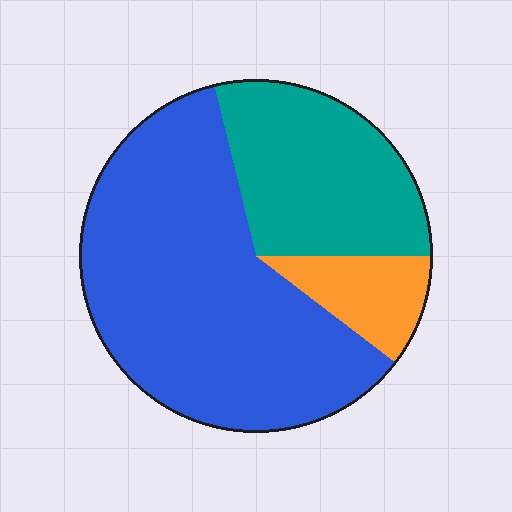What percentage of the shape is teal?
Teal covers about 30% of the shape.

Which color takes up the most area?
Blue, at roughly 60%.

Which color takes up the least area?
Orange, at roughly 10%.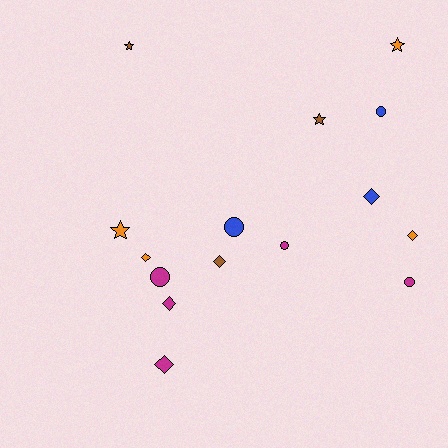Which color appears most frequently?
Magenta, with 5 objects.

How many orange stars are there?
There are 2 orange stars.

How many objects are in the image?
There are 15 objects.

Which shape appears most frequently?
Diamond, with 6 objects.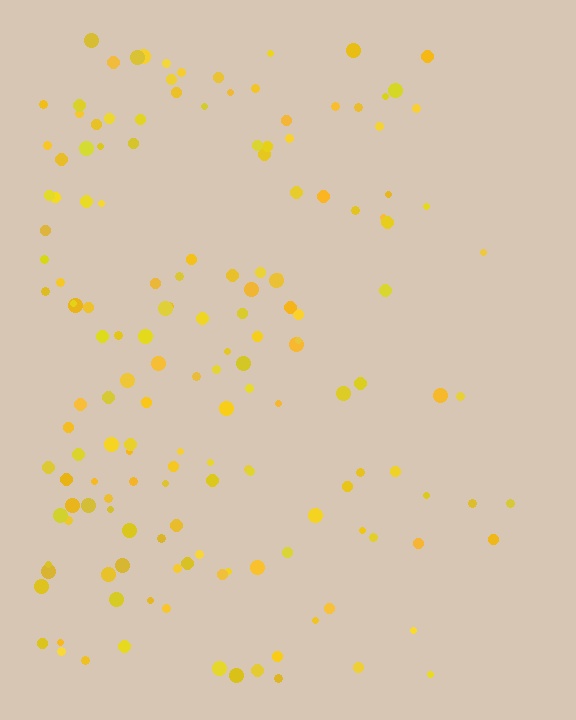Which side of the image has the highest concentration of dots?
The left.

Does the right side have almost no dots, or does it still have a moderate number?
Still a moderate number, just noticeably fewer than the left.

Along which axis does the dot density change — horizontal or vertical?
Horizontal.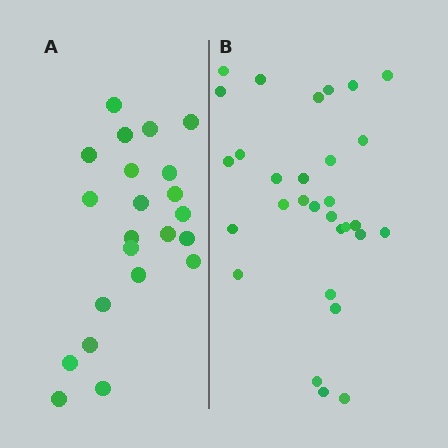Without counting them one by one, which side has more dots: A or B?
Region B (the right region) has more dots.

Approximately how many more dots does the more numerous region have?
Region B has roughly 8 or so more dots than region A.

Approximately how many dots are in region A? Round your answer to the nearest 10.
About 20 dots. (The exact count is 22, which rounds to 20.)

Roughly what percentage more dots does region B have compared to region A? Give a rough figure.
About 35% more.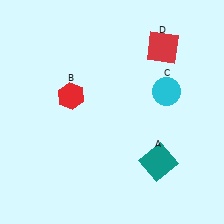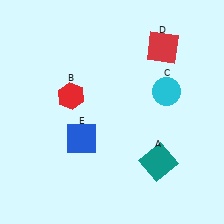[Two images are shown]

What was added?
A blue square (E) was added in Image 2.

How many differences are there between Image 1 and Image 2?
There is 1 difference between the two images.